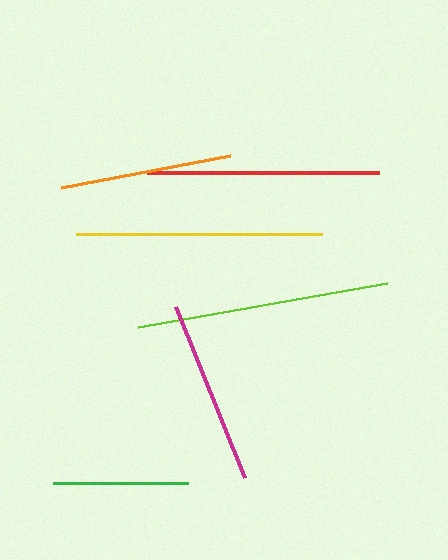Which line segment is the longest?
The lime line is the longest at approximately 253 pixels.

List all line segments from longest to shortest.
From longest to shortest: lime, yellow, red, magenta, orange, green.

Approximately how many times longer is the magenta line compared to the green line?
The magenta line is approximately 1.4 times the length of the green line.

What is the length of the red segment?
The red segment is approximately 232 pixels long.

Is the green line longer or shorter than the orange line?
The orange line is longer than the green line.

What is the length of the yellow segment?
The yellow segment is approximately 246 pixels long.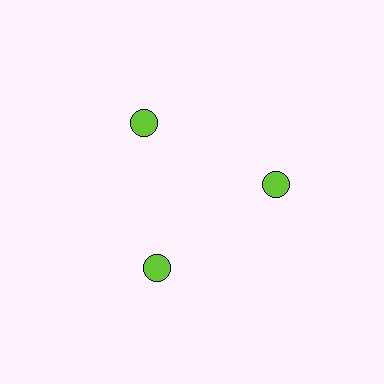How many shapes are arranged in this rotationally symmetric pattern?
There are 3 shapes, arranged in 3 groups of 1.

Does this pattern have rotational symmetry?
Yes, this pattern has 3-fold rotational symmetry. It looks the same after rotating 120 degrees around the center.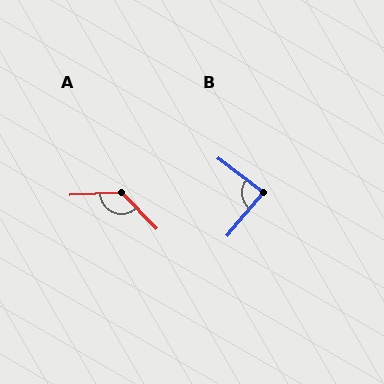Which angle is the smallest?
B, at approximately 87 degrees.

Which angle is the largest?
A, at approximately 132 degrees.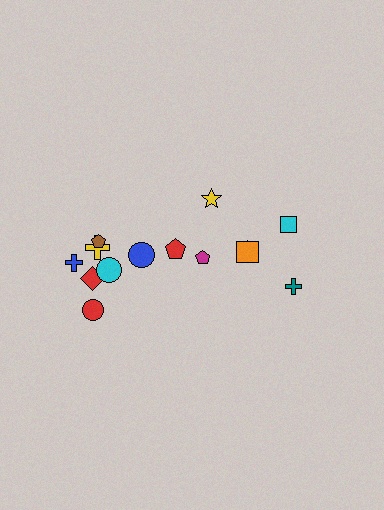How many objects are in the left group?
There are 8 objects.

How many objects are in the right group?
There are 6 objects.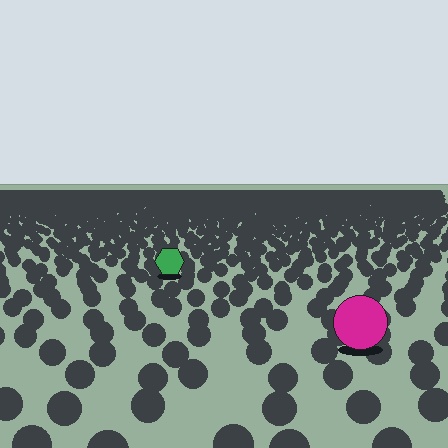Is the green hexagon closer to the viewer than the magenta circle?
No. The magenta circle is closer — you can tell from the texture gradient: the ground texture is coarser near it.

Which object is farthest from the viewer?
The green hexagon is farthest from the viewer. It appears smaller and the ground texture around it is denser.